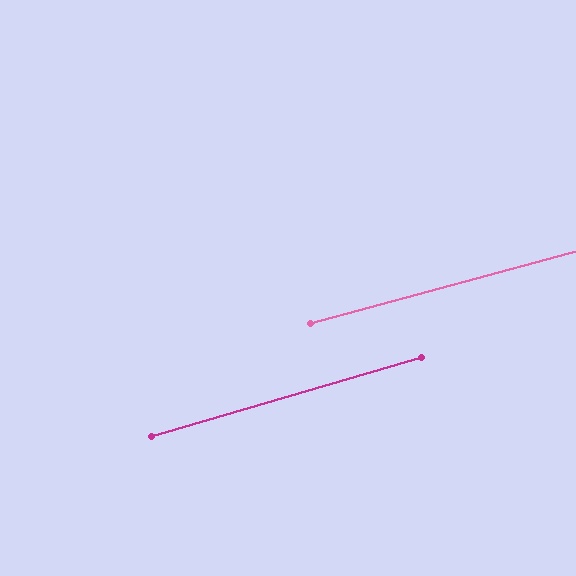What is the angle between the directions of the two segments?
Approximately 1 degree.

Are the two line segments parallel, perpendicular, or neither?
Parallel — their directions differ by only 0.9°.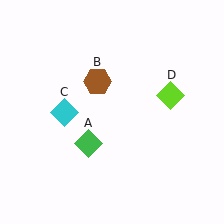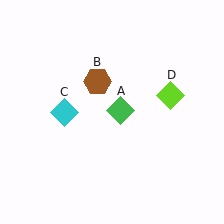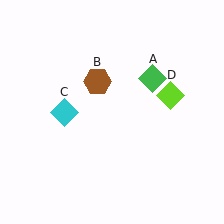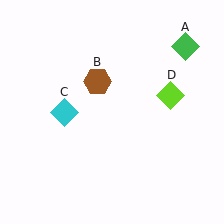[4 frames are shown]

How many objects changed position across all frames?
1 object changed position: green diamond (object A).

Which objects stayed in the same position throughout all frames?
Brown hexagon (object B) and cyan diamond (object C) and lime diamond (object D) remained stationary.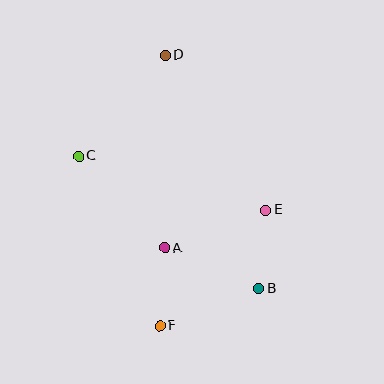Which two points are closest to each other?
Points A and F are closest to each other.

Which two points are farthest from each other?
Points D and F are farthest from each other.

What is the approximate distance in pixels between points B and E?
The distance between B and E is approximately 79 pixels.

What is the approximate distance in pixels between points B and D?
The distance between B and D is approximately 251 pixels.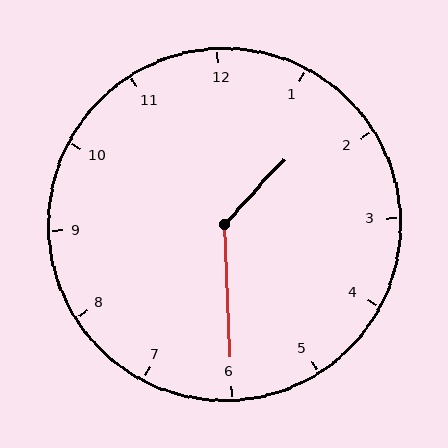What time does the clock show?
1:30.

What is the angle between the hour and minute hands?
Approximately 135 degrees.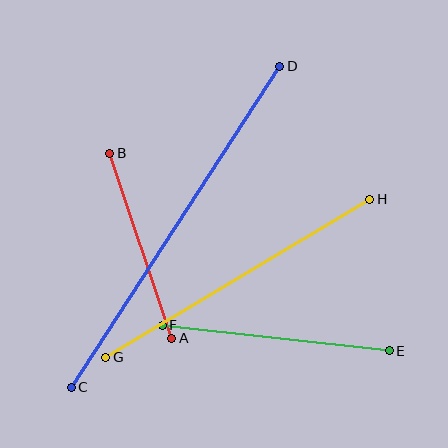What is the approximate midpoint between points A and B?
The midpoint is at approximately (141, 246) pixels.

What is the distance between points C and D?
The distance is approximately 383 pixels.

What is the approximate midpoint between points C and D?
The midpoint is at approximately (176, 227) pixels.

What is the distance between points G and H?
The distance is approximately 308 pixels.